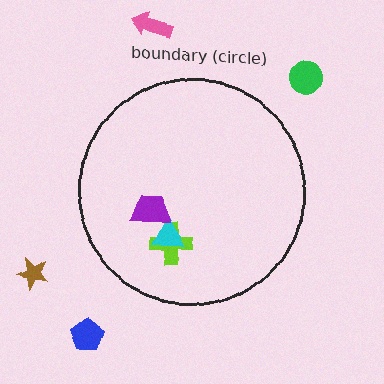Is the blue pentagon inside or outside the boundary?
Outside.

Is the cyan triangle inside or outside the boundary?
Inside.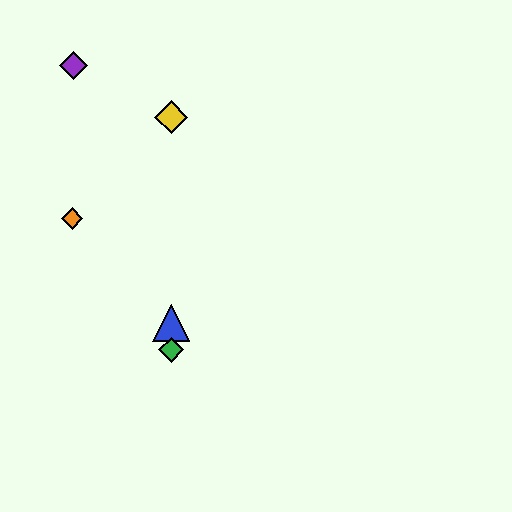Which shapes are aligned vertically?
The red diamond, the blue triangle, the green diamond, the yellow diamond are aligned vertically.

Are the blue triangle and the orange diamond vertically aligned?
No, the blue triangle is at x≈171 and the orange diamond is at x≈72.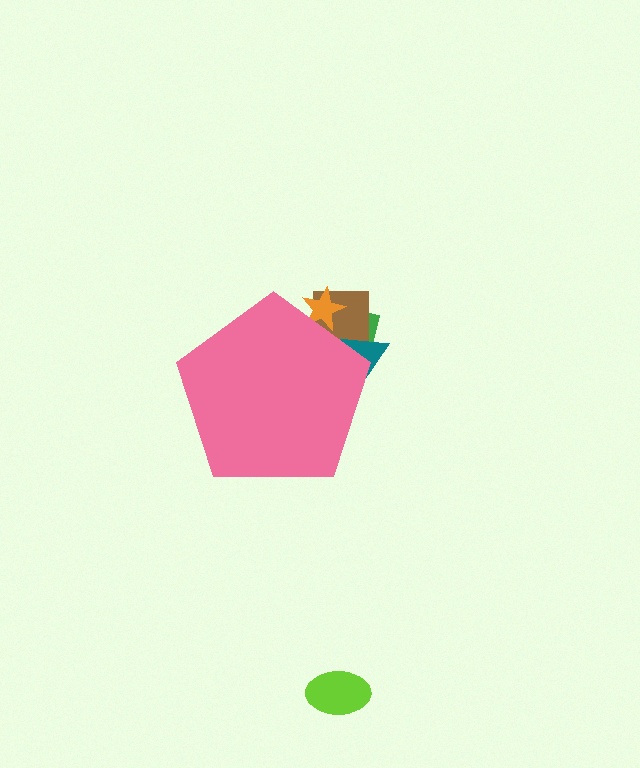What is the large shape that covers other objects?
A pink pentagon.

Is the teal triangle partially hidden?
Yes, the teal triangle is partially hidden behind the pink pentagon.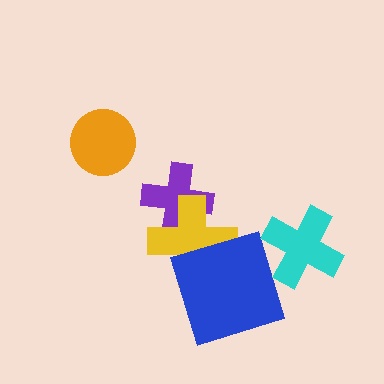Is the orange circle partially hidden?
No, no other shape covers it.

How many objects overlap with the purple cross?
1 object overlaps with the purple cross.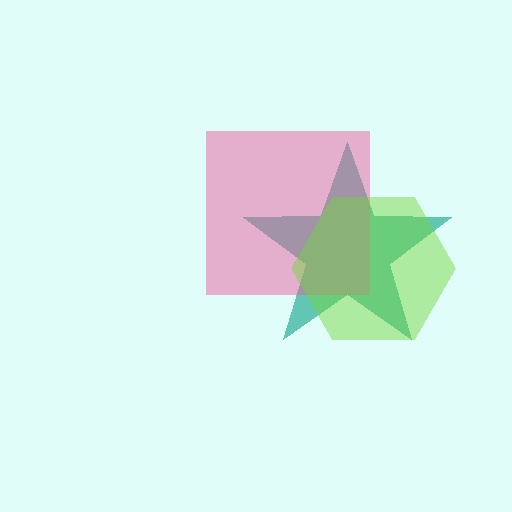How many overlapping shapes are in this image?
There are 3 overlapping shapes in the image.